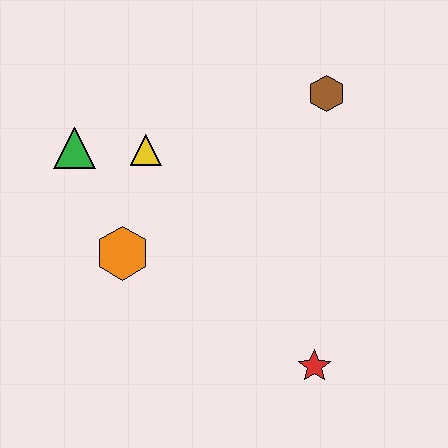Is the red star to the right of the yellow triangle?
Yes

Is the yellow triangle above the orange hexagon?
Yes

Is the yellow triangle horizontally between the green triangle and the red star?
Yes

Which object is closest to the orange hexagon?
The yellow triangle is closest to the orange hexagon.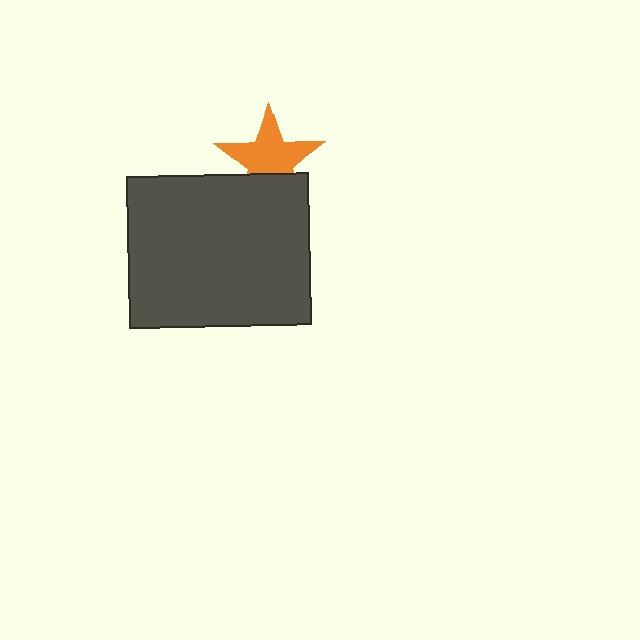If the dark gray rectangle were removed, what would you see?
You would see the complete orange star.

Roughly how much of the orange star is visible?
Most of it is visible (roughly 68%).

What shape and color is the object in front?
The object in front is a dark gray rectangle.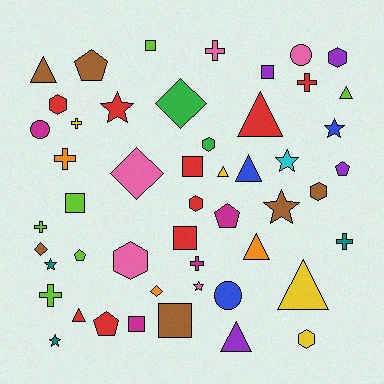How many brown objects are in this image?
There are 6 brown objects.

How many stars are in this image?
There are 7 stars.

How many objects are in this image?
There are 50 objects.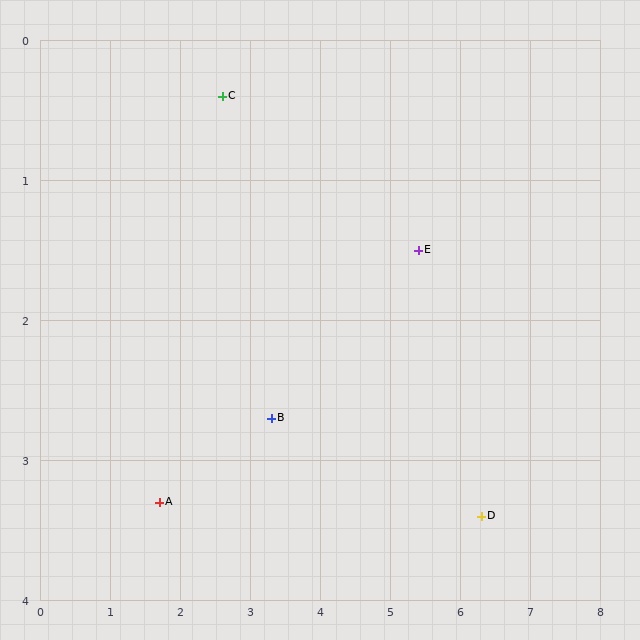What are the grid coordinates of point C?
Point C is at approximately (2.6, 0.4).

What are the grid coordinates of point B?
Point B is at approximately (3.3, 2.7).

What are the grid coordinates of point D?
Point D is at approximately (6.3, 3.4).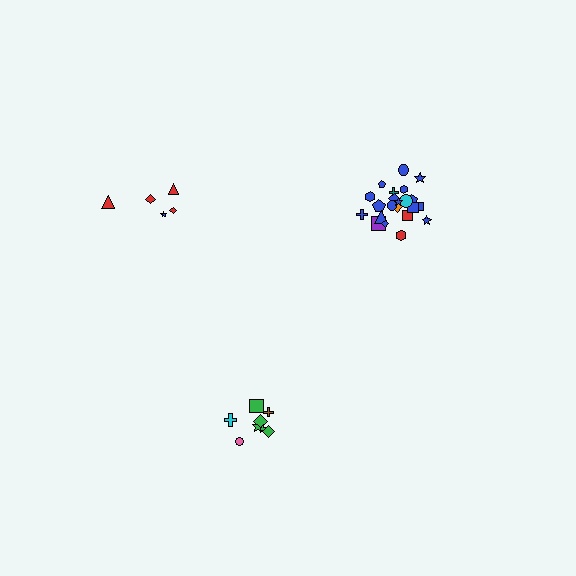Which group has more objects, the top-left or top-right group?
The top-right group.